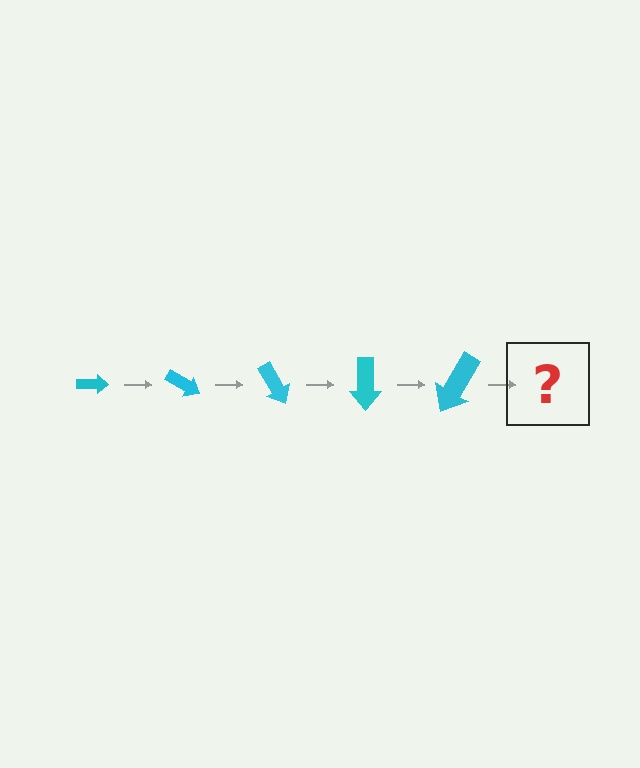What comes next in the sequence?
The next element should be an arrow, larger than the previous one and rotated 150 degrees from the start.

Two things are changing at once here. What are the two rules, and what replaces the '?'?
The two rules are that the arrow grows larger each step and it rotates 30 degrees each step. The '?' should be an arrow, larger than the previous one and rotated 150 degrees from the start.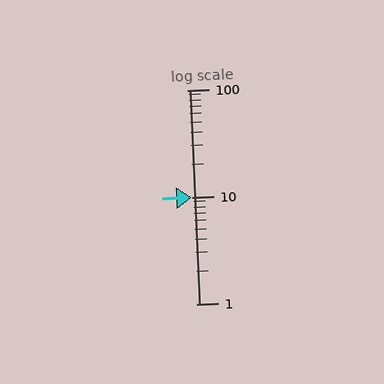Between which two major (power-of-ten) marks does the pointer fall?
The pointer is between 1 and 10.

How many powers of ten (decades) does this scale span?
The scale spans 2 decades, from 1 to 100.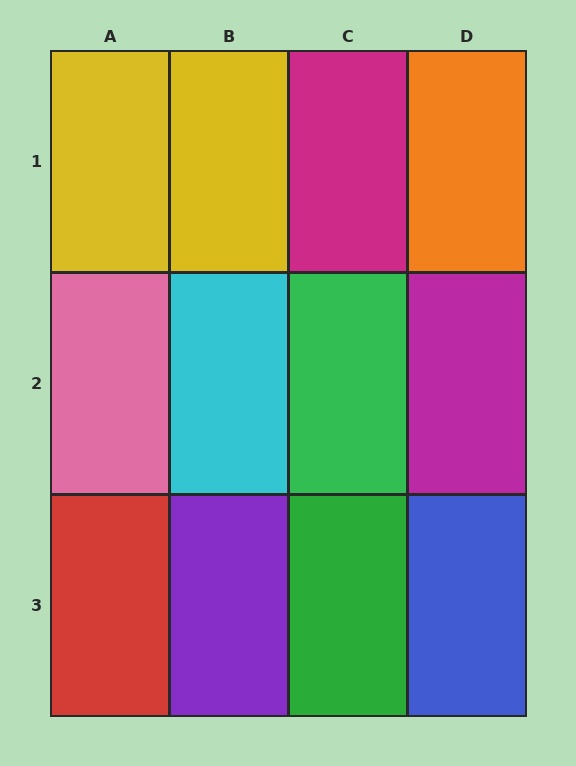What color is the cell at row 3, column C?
Green.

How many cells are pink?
1 cell is pink.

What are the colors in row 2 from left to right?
Pink, cyan, green, magenta.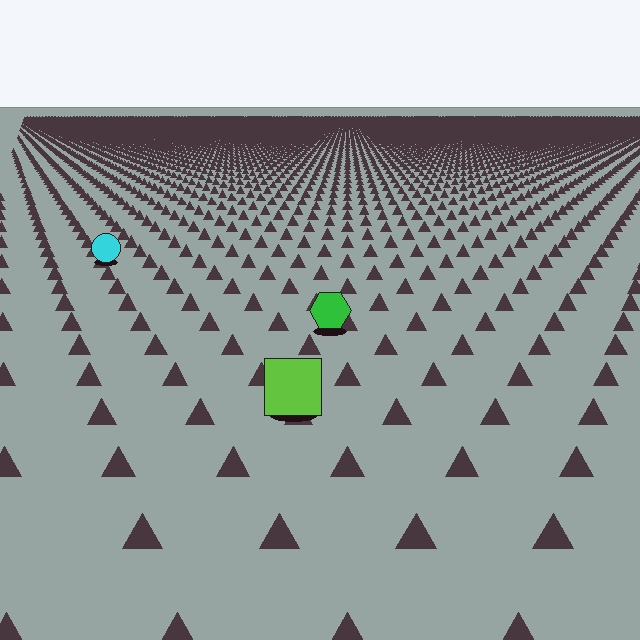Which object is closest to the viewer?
The lime square is closest. The texture marks near it are larger and more spread out.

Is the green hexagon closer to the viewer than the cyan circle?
Yes. The green hexagon is closer — you can tell from the texture gradient: the ground texture is coarser near it.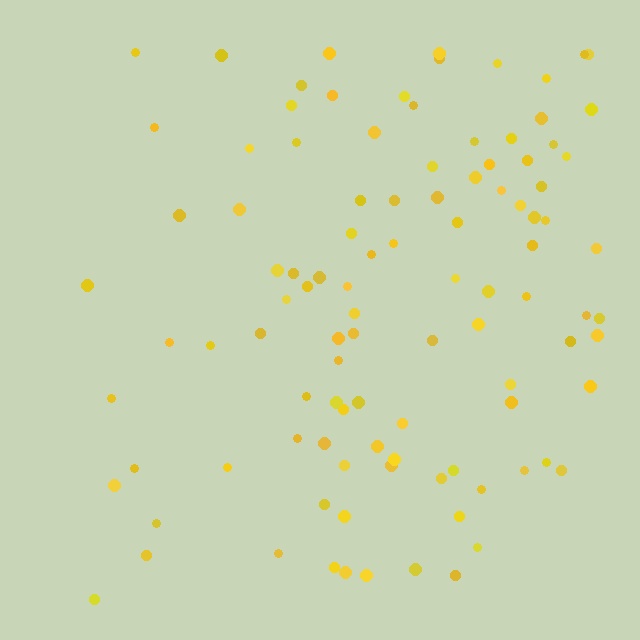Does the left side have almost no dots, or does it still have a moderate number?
Still a moderate number, just noticeably fewer than the right.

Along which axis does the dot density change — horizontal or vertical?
Horizontal.